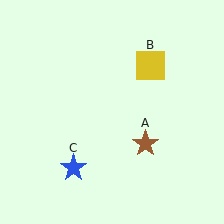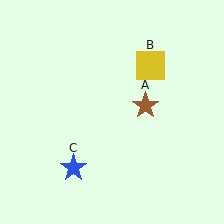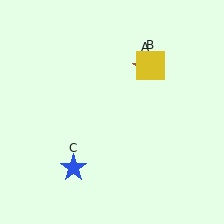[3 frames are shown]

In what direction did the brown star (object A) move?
The brown star (object A) moved up.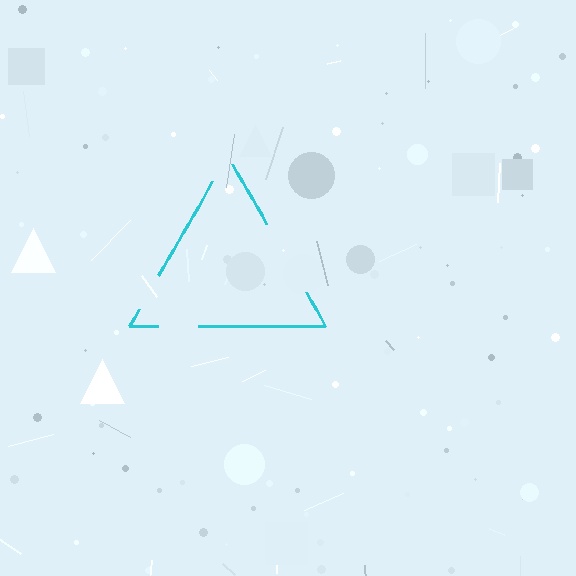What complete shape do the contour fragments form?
The contour fragments form a triangle.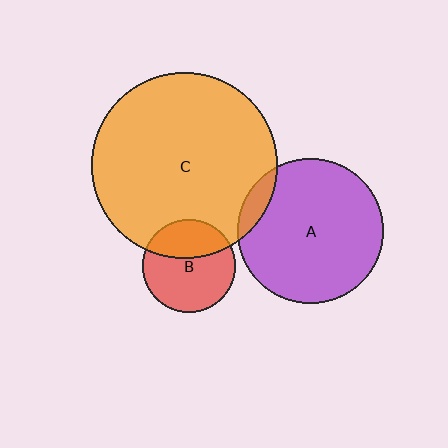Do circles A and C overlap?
Yes.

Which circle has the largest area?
Circle C (orange).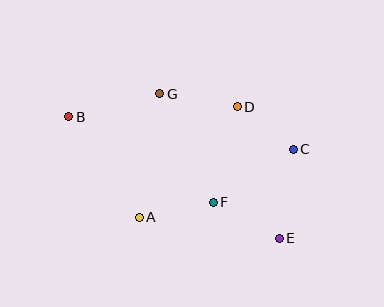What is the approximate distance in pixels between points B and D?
The distance between B and D is approximately 168 pixels.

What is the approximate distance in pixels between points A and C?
The distance between A and C is approximately 168 pixels.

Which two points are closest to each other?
Points C and D are closest to each other.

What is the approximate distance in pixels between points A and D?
The distance between A and D is approximately 148 pixels.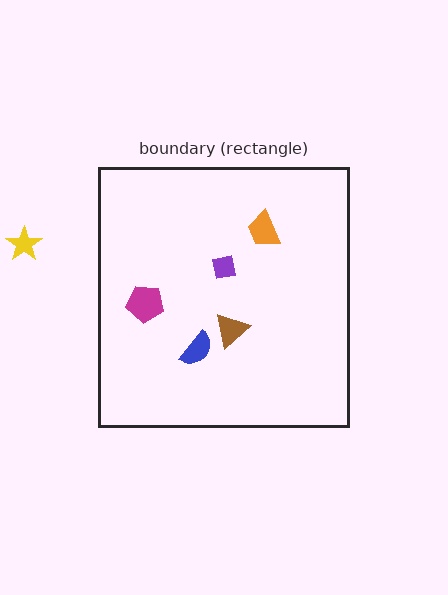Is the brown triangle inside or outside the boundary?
Inside.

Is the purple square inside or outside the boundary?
Inside.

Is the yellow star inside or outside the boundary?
Outside.